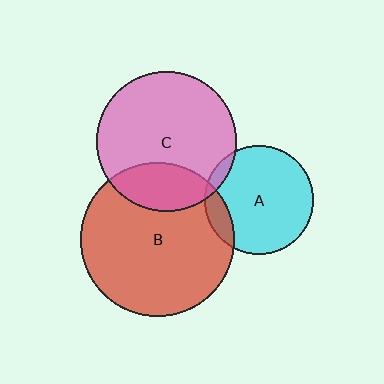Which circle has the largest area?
Circle B (red).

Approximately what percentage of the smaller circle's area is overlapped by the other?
Approximately 5%.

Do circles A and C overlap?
Yes.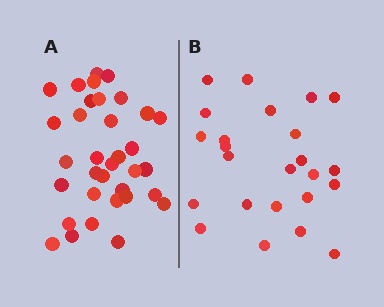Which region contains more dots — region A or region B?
Region A (the left region) has more dots.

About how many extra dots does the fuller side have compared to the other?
Region A has roughly 10 or so more dots than region B.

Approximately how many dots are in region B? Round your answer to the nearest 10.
About 20 dots. (The exact count is 24, which rounds to 20.)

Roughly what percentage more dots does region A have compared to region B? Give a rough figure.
About 40% more.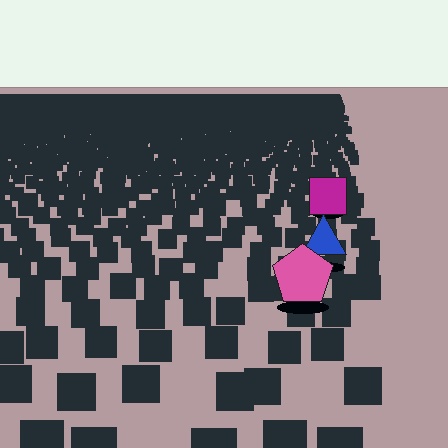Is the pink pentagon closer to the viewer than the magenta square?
Yes. The pink pentagon is closer — you can tell from the texture gradient: the ground texture is coarser near it.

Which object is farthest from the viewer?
The magenta square is farthest from the viewer. It appears smaller and the ground texture around it is denser.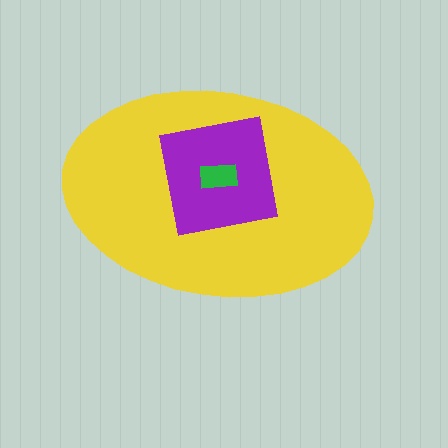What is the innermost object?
The green rectangle.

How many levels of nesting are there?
3.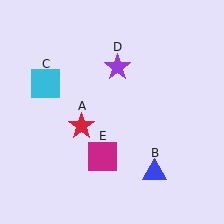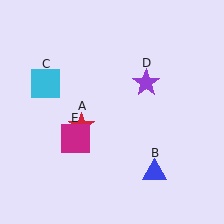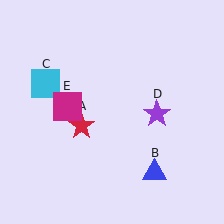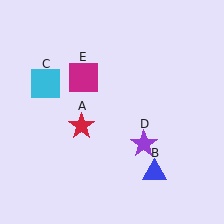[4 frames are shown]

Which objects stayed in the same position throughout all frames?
Red star (object A) and blue triangle (object B) and cyan square (object C) remained stationary.